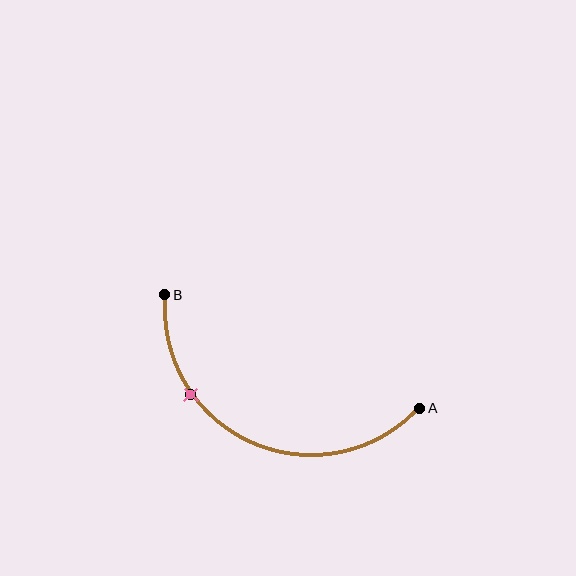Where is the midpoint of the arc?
The arc midpoint is the point on the curve farthest from the straight line joining A and B. It sits below that line.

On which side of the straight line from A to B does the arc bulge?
The arc bulges below the straight line connecting A and B.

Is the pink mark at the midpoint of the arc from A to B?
No. The pink mark lies on the arc but is closer to endpoint B. The arc midpoint would be at the point on the curve equidistant along the arc from both A and B.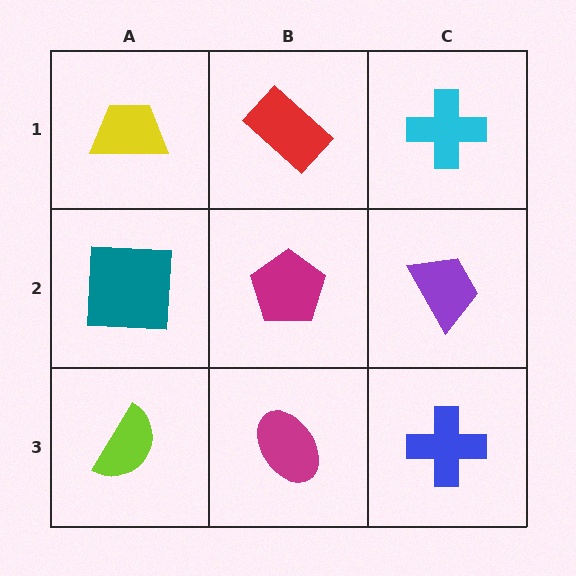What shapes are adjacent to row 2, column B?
A red rectangle (row 1, column B), a magenta ellipse (row 3, column B), a teal square (row 2, column A), a purple trapezoid (row 2, column C).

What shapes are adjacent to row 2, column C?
A cyan cross (row 1, column C), a blue cross (row 3, column C), a magenta pentagon (row 2, column B).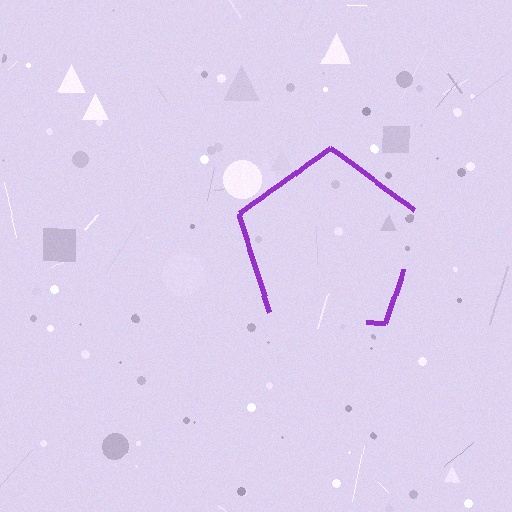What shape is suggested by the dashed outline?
The dashed outline suggests a pentagon.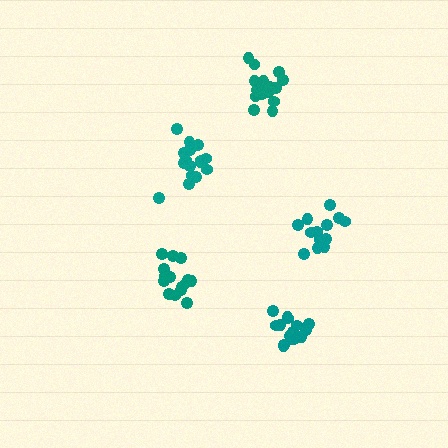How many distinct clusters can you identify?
There are 5 distinct clusters.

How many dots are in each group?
Group 1: 17 dots, Group 2: 16 dots, Group 3: 15 dots, Group 4: 16 dots, Group 5: 13 dots (77 total).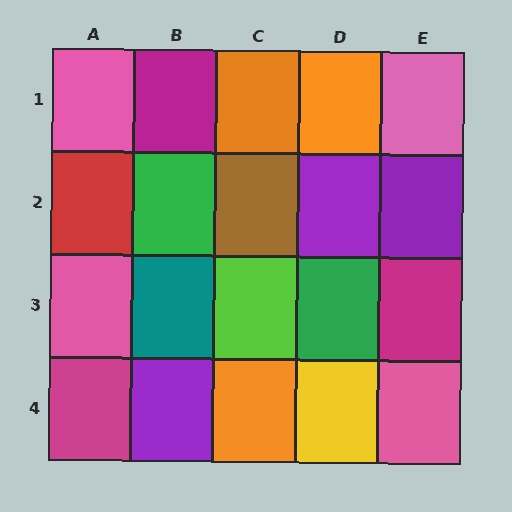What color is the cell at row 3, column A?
Pink.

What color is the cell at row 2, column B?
Green.